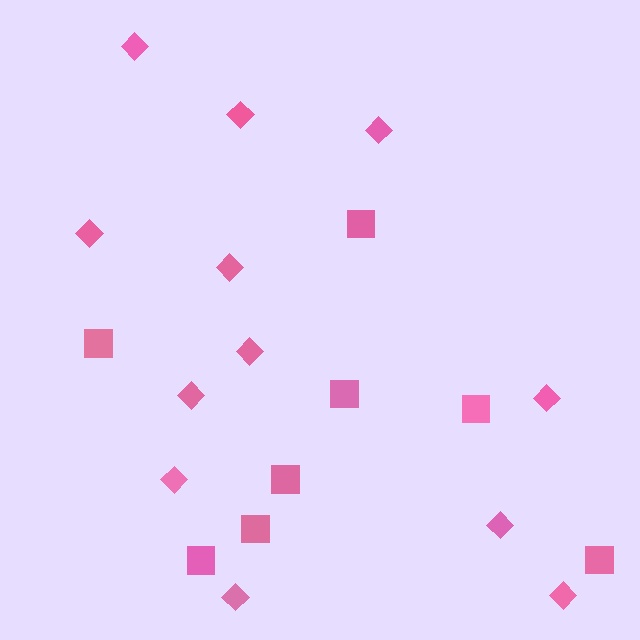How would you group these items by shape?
There are 2 groups: one group of diamonds (12) and one group of squares (8).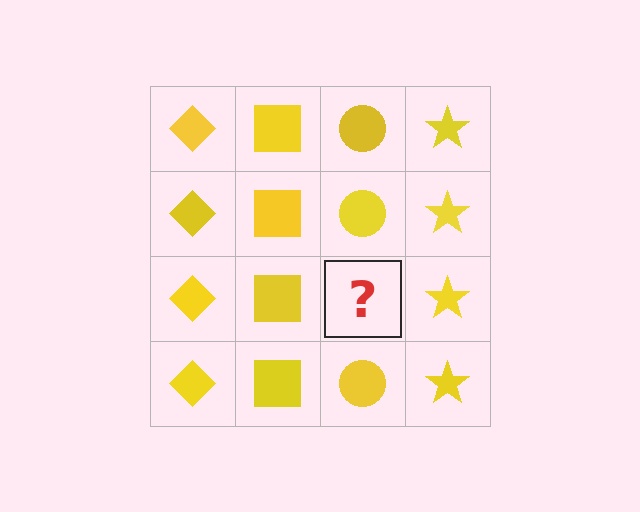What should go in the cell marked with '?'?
The missing cell should contain a yellow circle.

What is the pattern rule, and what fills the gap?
The rule is that each column has a consistent shape. The gap should be filled with a yellow circle.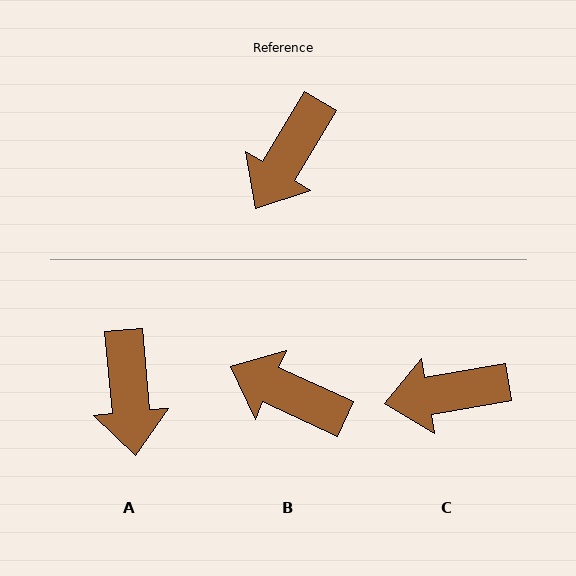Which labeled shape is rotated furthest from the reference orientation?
B, about 84 degrees away.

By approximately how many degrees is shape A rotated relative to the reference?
Approximately 37 degrees counter-clockwise.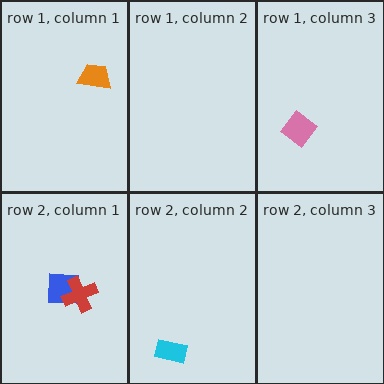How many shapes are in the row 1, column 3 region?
1.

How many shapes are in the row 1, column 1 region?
1.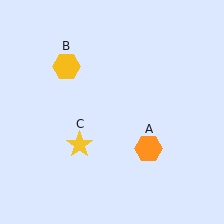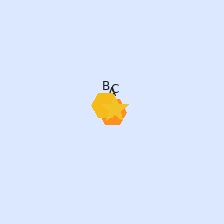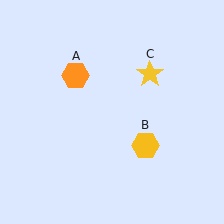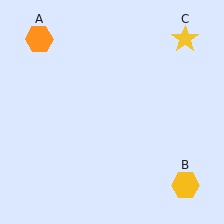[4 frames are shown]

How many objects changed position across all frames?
3 objects changed position: orange hexagon (object A), yellow hexagon (object B), yellow star (object C).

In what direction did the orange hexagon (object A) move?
The orange hexagon (object A) moved up and to the left.